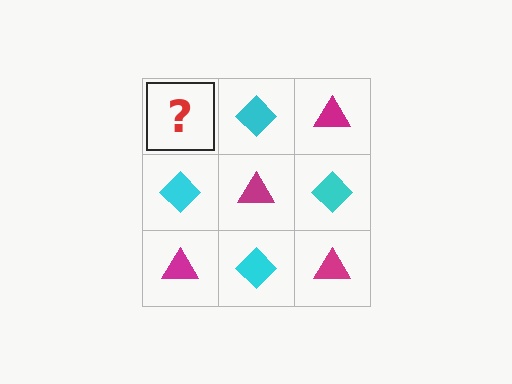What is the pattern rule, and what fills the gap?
The rule is that it alternates magenta triangle and cyan diamond in a checkerboard pattern. The gap should be filled with a magenta triangle.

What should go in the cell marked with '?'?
The missing cell should contain a magenta triangle.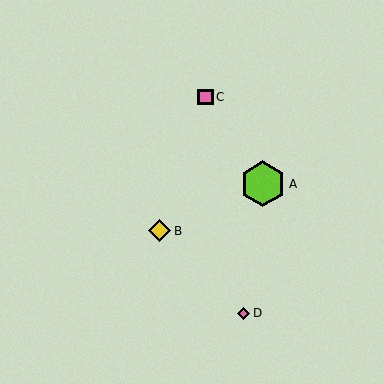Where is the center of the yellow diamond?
The center of the yellow diamond is at (160, 231).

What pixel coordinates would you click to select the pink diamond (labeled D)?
Click at (244, 313) to select the pink diamond D.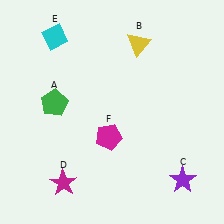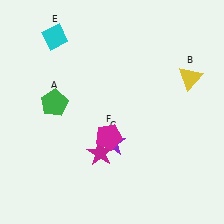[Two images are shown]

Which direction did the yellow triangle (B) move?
The yellow triangle (B) moved right.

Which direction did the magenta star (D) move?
The magenta star (D) moved right.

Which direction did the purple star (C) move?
The purple star (C) moved left.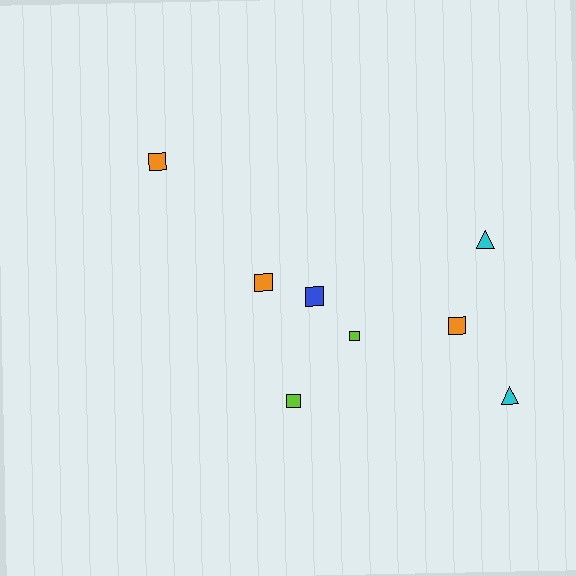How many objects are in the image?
There are 8 objects.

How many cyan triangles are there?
There are 2 cyan triangles.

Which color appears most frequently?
Orange, with 3 objects.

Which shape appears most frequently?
Square, with 6 objects.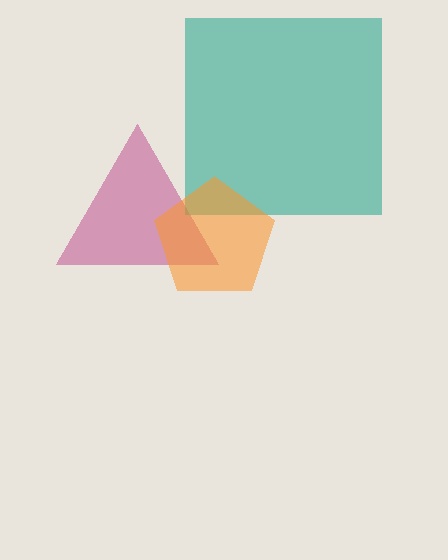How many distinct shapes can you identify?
There are 3 distinct shapes: a magenta triangle, a teal square, an orange pentagon.